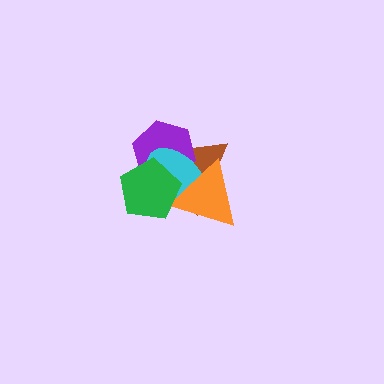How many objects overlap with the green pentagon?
4 objects overlap with the green pentagon.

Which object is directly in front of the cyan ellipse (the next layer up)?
The orange triangle is directly in front of the cyan ellipse.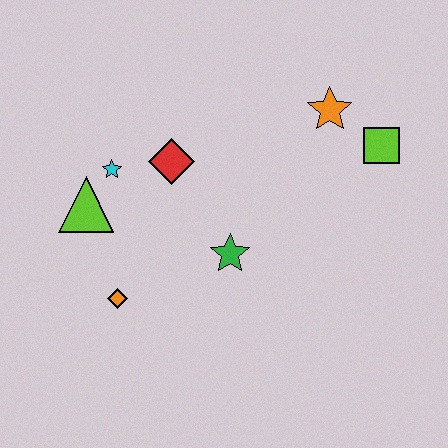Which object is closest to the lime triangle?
The cyan star is closest to the lime triangle.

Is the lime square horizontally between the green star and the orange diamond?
No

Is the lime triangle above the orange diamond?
Yes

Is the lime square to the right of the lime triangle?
Yes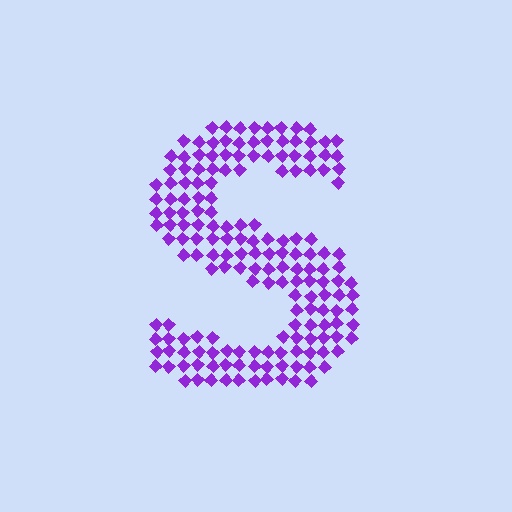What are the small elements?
The small elements are diamonds.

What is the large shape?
The large shape is the letter S.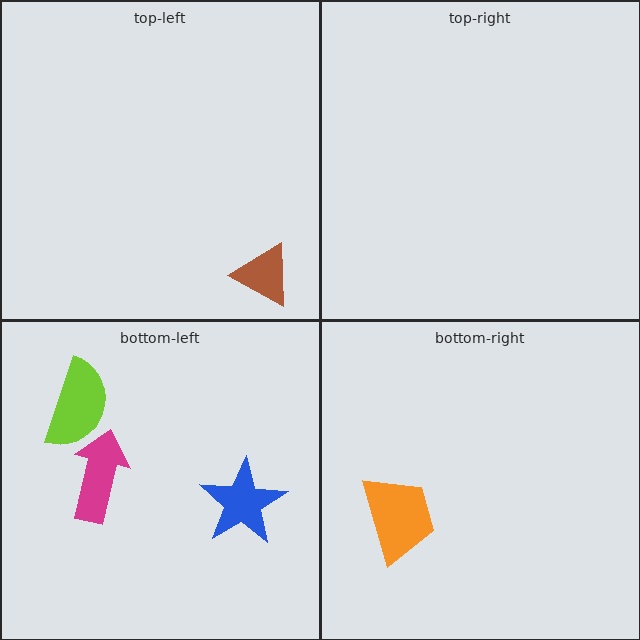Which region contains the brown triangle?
The top-left region.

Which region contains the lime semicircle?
The bottom-left region.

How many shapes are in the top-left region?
1.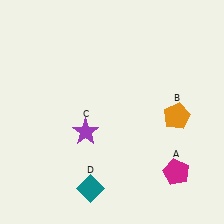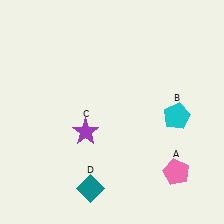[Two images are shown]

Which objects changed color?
A changed from magenta to pink. B changed from orange to cyan.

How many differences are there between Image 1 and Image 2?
There are 2 differences between the two images.